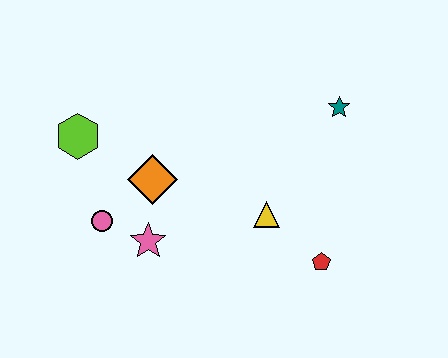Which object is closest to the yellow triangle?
The red pentagon is closest to the yellow triangle.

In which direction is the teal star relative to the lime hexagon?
The teal star is to the right of the lime hexagon.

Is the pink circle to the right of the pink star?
No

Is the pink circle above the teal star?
No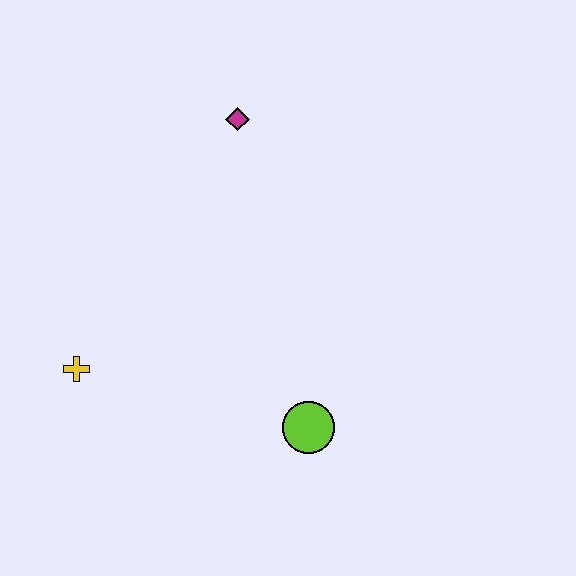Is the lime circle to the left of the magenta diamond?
No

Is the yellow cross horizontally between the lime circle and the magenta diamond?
No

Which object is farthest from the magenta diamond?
The lime circle is farthest from the magenta diamond.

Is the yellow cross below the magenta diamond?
Yes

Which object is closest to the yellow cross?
The lime circle is closest to the yellow cross.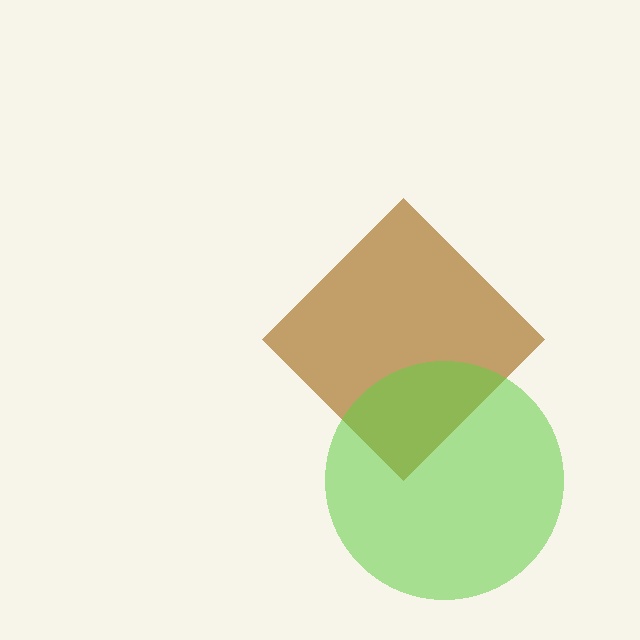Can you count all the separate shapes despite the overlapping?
Yes, there are 2 separate shapes.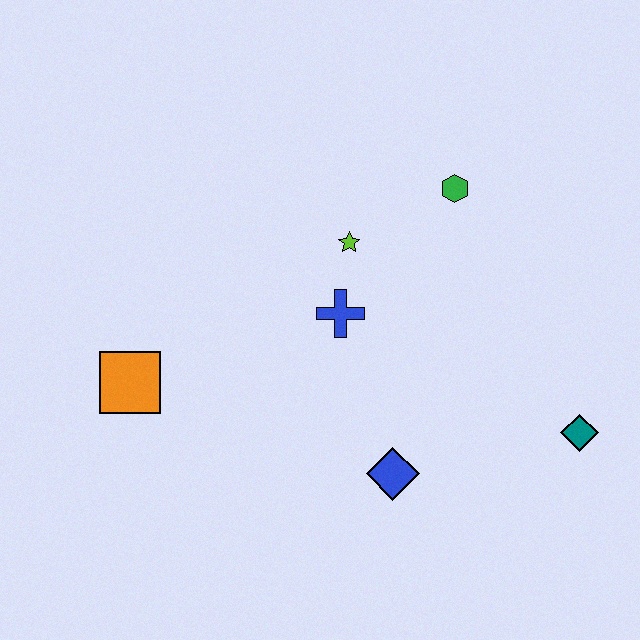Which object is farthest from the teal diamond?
The orange square is farthest from the teal diamond.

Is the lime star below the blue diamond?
No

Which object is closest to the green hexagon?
The lime star is closest to the green hexagon.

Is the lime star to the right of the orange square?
Yes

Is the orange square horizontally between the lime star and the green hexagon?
No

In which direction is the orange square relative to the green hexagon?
The orange square is to the left of the green hexagon.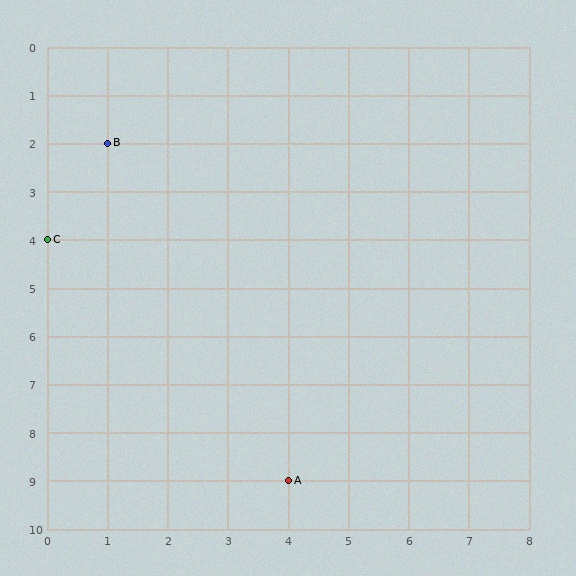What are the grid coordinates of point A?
Point A is at grid coordinates (4, 9).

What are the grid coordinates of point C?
Point C is at grid coordinates (0, 4).